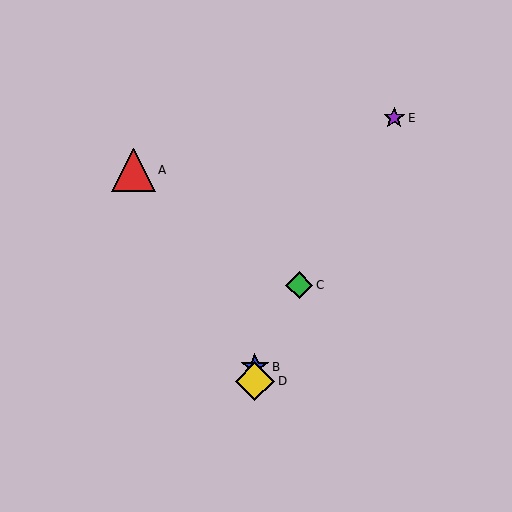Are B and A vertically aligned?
No, B is at x≈255 and A is at x≈133.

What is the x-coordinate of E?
Object E is at x≈394.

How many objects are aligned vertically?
2 objects (B, D) are aligned vertically.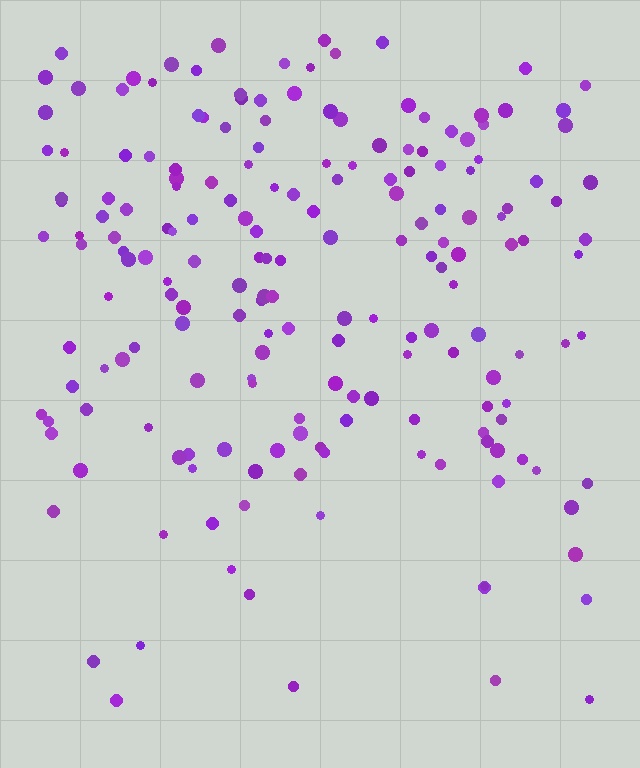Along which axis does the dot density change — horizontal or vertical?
Vertical.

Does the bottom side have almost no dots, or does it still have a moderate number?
Still a moderate number, just noticeably fewer than the top.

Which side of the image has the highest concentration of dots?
The top.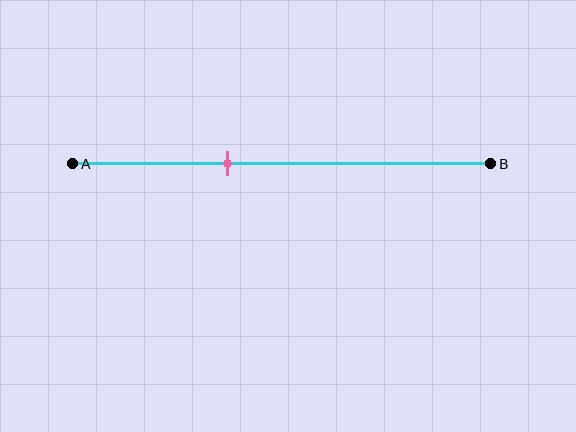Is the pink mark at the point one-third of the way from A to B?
No, the mark is at about 35% from A, not at the 33% one-third point.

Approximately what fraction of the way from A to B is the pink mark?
The pink mark is approximately 35% of the way from A to B.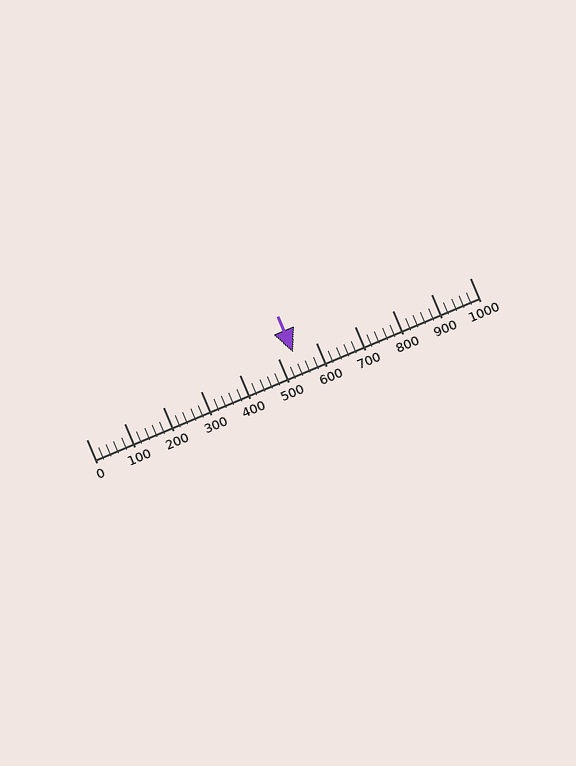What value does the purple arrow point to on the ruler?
The purple arrow points to approximately 540.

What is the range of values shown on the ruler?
The ruler shows values from 0 to 1000.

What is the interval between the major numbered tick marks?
The major tick marks are spaced 100 units apart.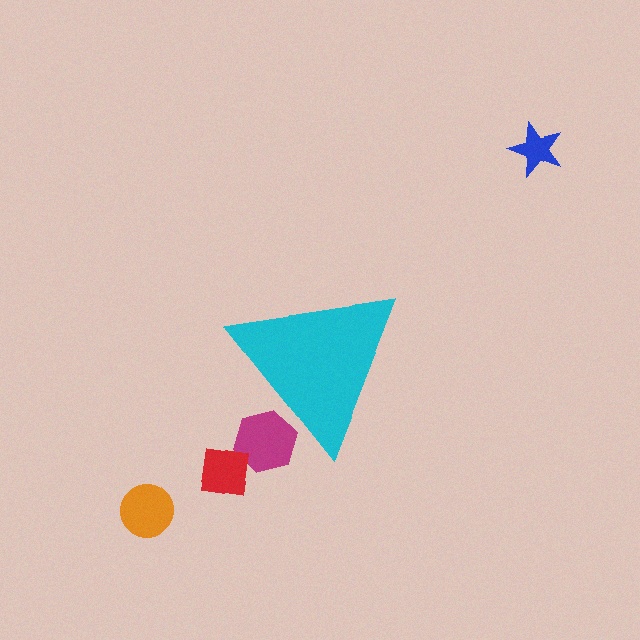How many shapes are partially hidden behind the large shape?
1 shape is partially hidden.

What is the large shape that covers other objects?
A cyan triangle.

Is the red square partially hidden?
No, the red square is fully visible.